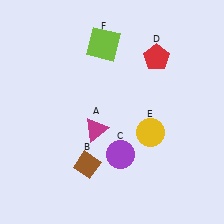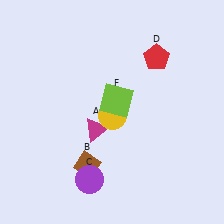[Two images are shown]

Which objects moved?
The objects that moved are: the purple circle (C), the yellow circle (E), the lime square (F).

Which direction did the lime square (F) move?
The lime square (F) moved down.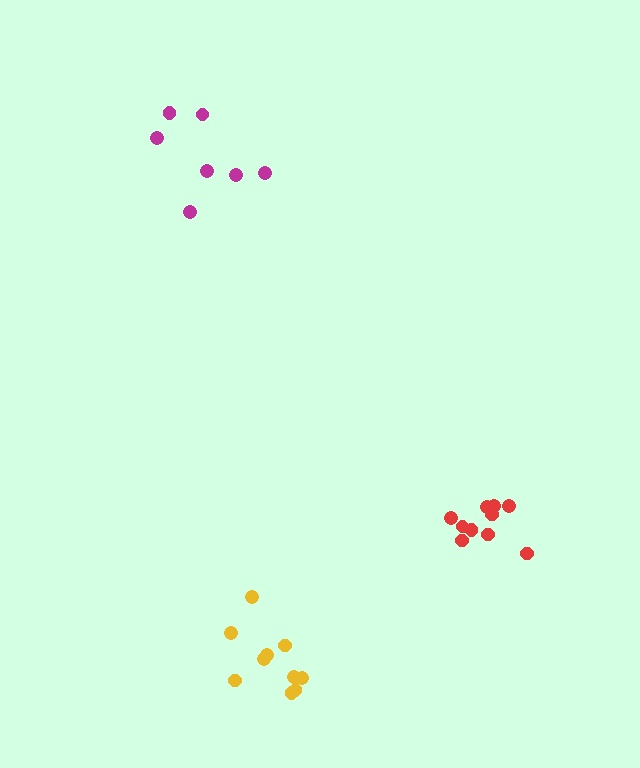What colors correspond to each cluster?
The clusters are colored: magenta, yellow, red.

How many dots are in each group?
Group 1: 7 dots, Group 2: 10 dots, Group 3: 10 dots (27 total).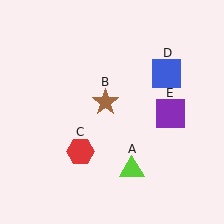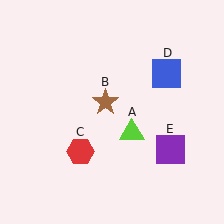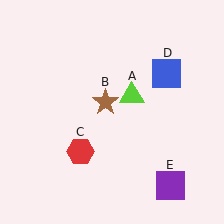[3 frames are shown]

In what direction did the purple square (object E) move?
The purple square (object E) moved down.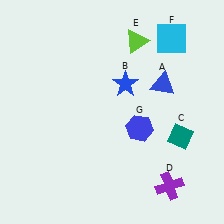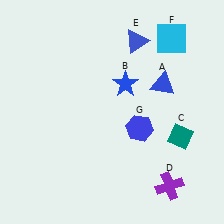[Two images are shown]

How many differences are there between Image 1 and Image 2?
There is 1 difference between the two images.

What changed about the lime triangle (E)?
In Image 1, E is lime. In Image 2, it changed to blue.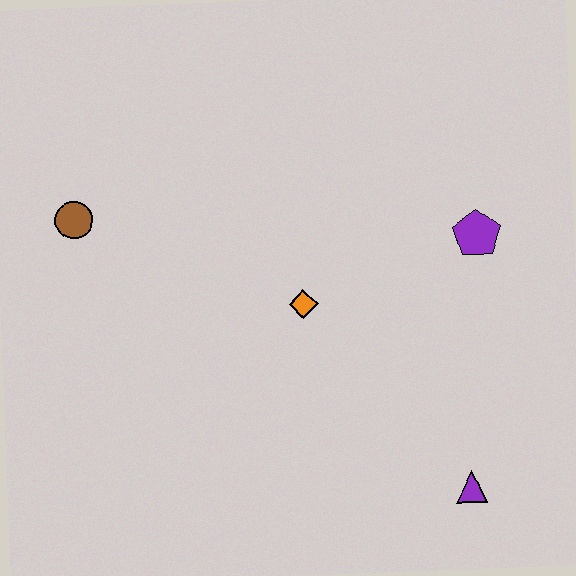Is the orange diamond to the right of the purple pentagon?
No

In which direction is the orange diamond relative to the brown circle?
The orange diamond is to the right of the brown circle.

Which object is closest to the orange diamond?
The purple pentagon is closest to the orange diamond.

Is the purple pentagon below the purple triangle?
No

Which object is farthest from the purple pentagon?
The brown circle is farthest from the purple pentagon.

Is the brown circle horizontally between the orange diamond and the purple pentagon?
No